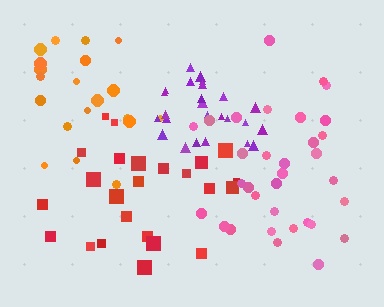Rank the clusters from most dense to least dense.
purple, pink, orange, red.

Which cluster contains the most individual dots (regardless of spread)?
Pink (33).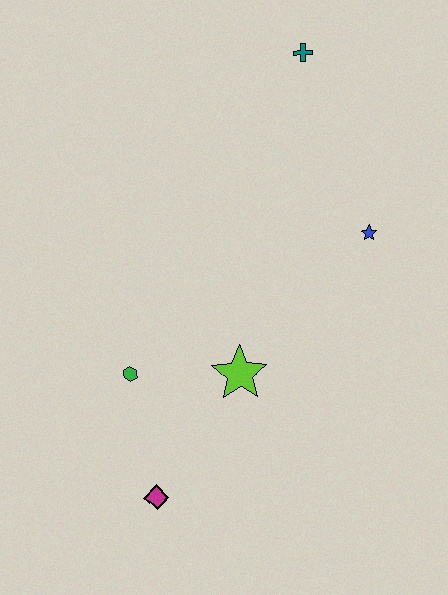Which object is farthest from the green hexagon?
The teal cross is farthest from the green hexagon.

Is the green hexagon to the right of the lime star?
No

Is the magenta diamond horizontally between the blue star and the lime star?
No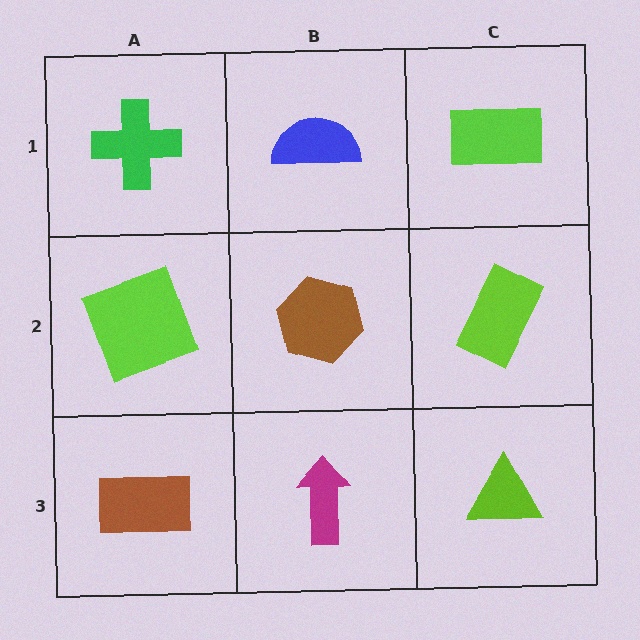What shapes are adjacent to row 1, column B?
A brown hexagon (row 2, column B), a green cross (row 1, column A), a lime rectangle (row 1, column C).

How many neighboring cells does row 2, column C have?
3.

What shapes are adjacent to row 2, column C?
A lime rectangle (row 1, column C), a lime triangle (row 3, column C), a brown hexagon (row 2, column B).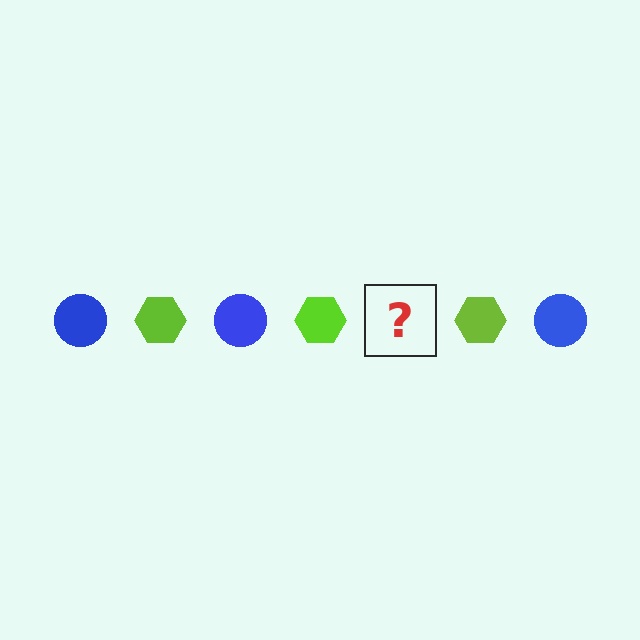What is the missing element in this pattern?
The missing element is a blue circle.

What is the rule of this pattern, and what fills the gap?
The rule is that the pattern alternates between blue circle and lime hexagon. The gap should be filled with a blue circle.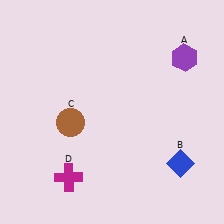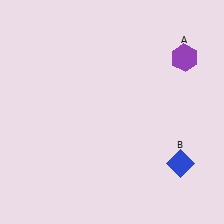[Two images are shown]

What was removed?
The brown circle (C), the magenta cross (D) were removed in Image 2.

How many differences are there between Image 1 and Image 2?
There are 2 differences between the two images.